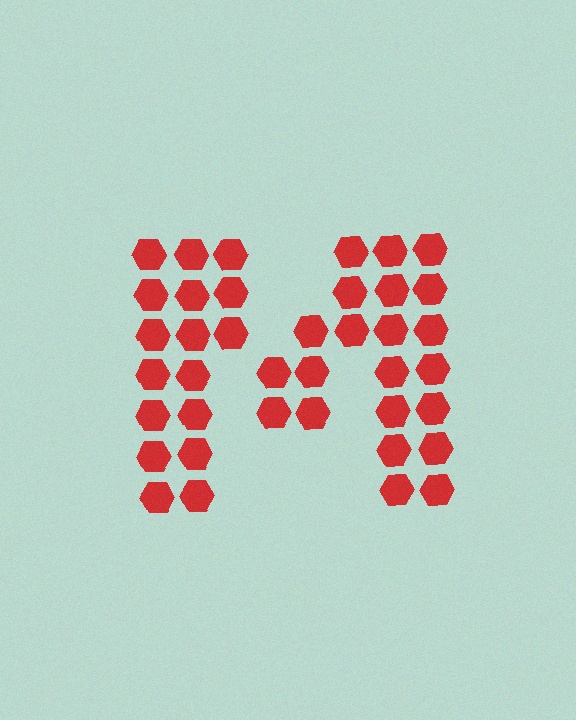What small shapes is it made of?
It is made of small hexagons.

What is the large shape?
The large shape is the letter M.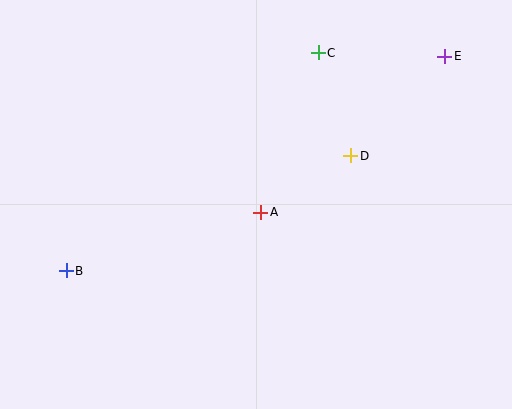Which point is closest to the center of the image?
Point A at (261, 212) is closest to the center.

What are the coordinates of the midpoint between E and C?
The midpoint between E and C is at (382, 55).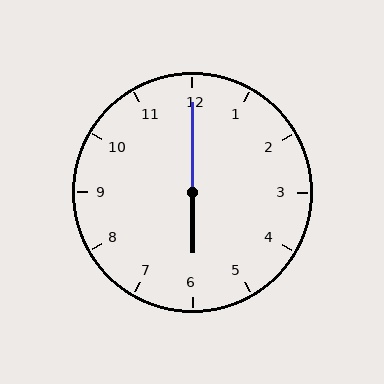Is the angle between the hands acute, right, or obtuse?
It is obtuse.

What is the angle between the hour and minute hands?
Approximately 180 degrees.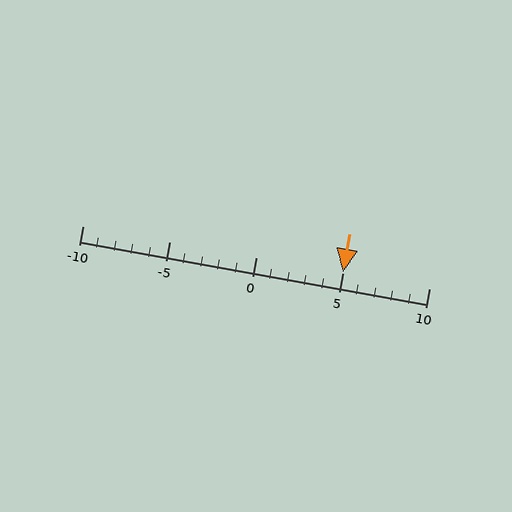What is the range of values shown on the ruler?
The ruler shows values from -10 to 10.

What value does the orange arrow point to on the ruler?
The orange arrow points to approximately 5.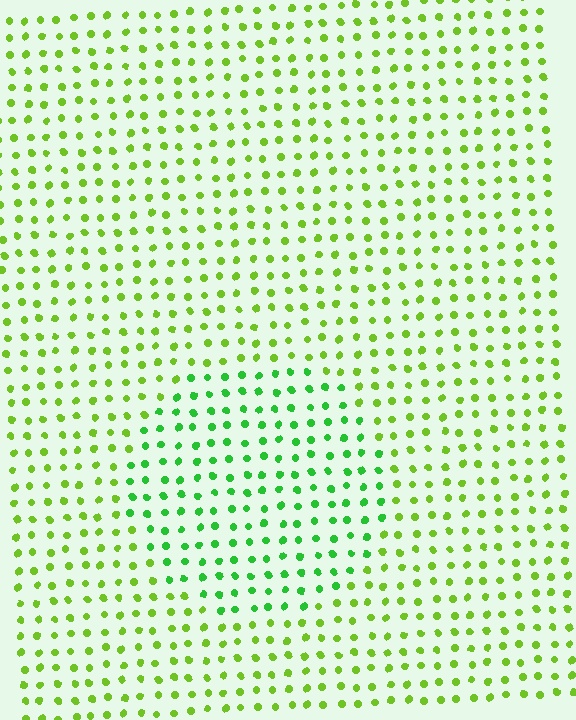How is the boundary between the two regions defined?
The boundary is defined purely by a slight shift in hue (about 33 degrees). Spacing, size, and orientation are identical on both sides.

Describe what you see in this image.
The image is filled with small lime elements in a uniform arrangement. A circle-shaped region is visible where the elements are tinted to a slightly different hue, forming a subtle color boundary.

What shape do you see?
I see a circle.